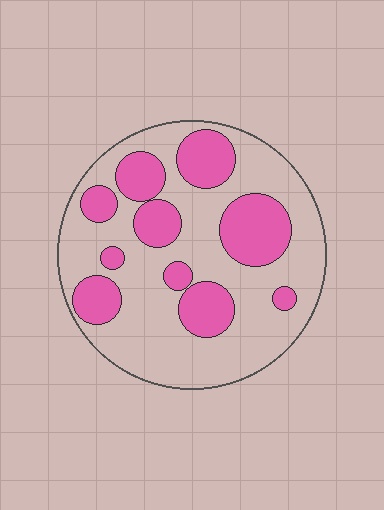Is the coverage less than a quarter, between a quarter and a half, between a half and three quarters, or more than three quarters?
Between a quarter and a half.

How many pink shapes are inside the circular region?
10.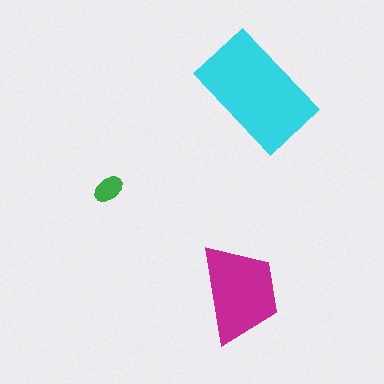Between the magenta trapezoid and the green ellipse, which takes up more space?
The magenta trapezoid.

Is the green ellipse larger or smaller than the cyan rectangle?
Smaller.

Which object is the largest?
The cyan rectangle.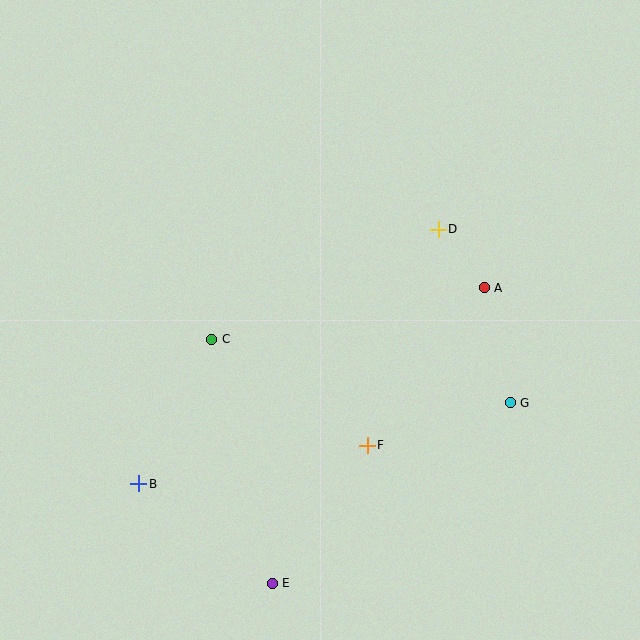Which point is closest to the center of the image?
Point C at (212, 339) is closest to the center.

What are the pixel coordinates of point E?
Point E is at (272, 583).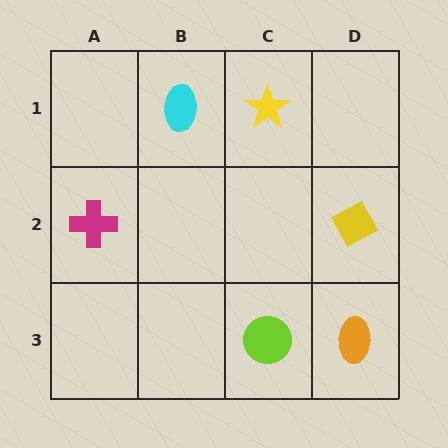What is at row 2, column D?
A yellow diamond.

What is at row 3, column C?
A lime circle.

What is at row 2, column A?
A magenta cross.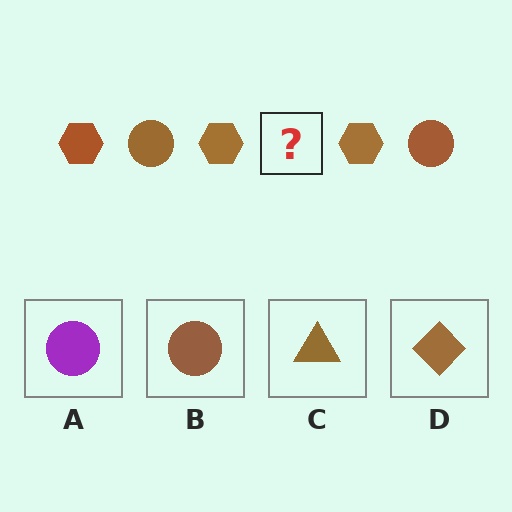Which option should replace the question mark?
Option B.